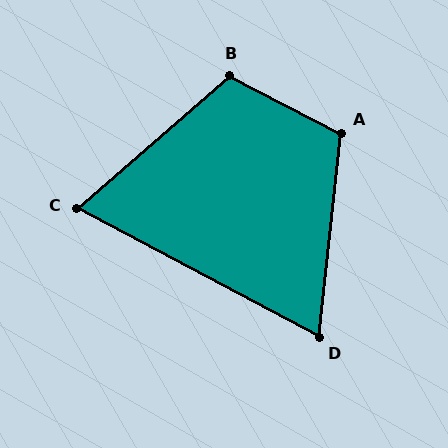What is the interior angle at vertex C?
Approximately 69 degrees (acute).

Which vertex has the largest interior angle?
B, at approximately 112 degrees.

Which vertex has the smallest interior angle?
D, at approximately 68 degrees.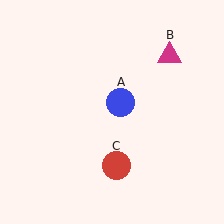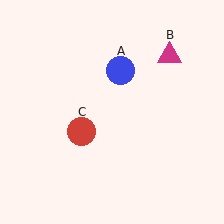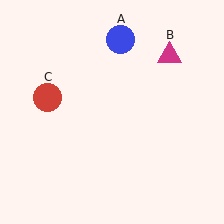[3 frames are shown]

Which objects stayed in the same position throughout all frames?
Magenta triangle (object B) remained stationary.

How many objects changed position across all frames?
2 objects changed position: blue circle (object A), red circle (object C).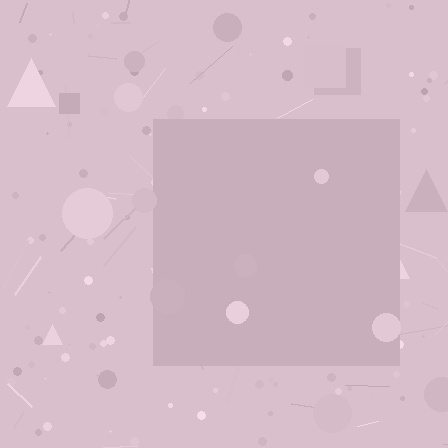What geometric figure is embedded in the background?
A square is embedded in the background.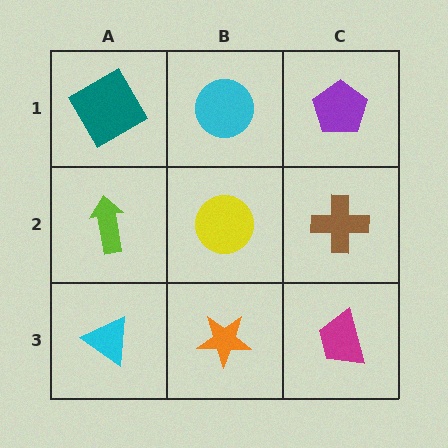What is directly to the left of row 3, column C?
An orange star.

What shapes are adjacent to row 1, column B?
A yellow circle (row 2, column B), a teal square (row 1, column A), a purple pentagon (row 1, column C).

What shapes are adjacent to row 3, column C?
A brown cross (row 2, column C), an orange star (row 3, column B).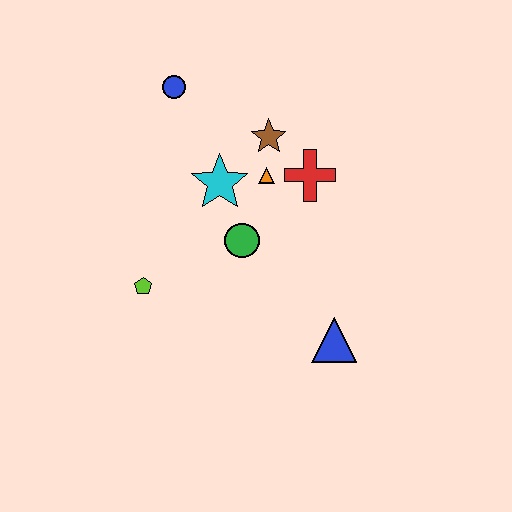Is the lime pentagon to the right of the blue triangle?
No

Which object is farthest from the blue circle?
The blue triangle is farthest from the blue circle.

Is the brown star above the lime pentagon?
Yes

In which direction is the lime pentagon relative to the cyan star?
The lime pentagon is below the cyan star.